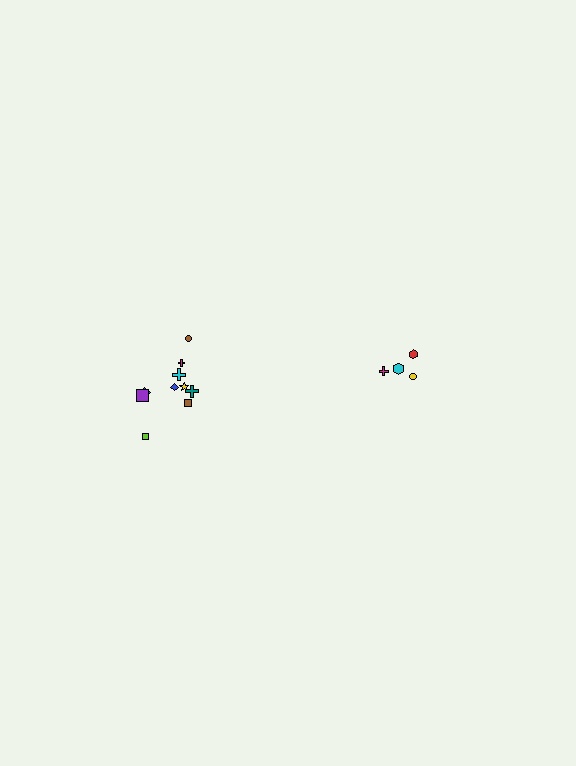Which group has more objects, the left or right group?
The left group.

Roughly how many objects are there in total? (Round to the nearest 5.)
Roughly 15 objects in total.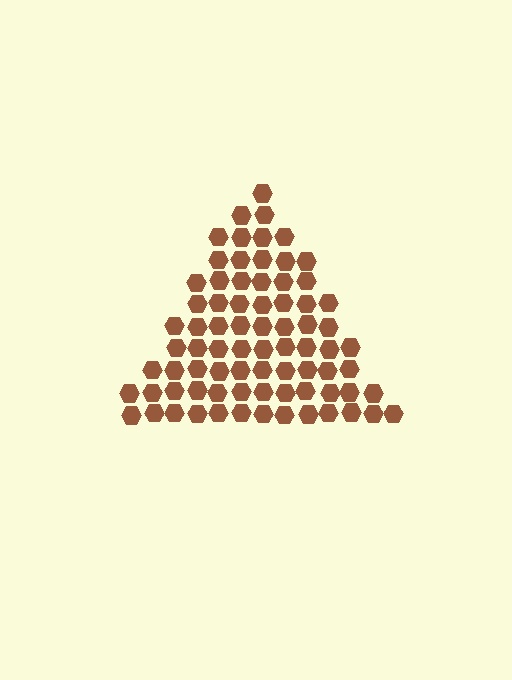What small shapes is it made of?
It is made of small hexagons.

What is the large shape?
The large shape is a triangle.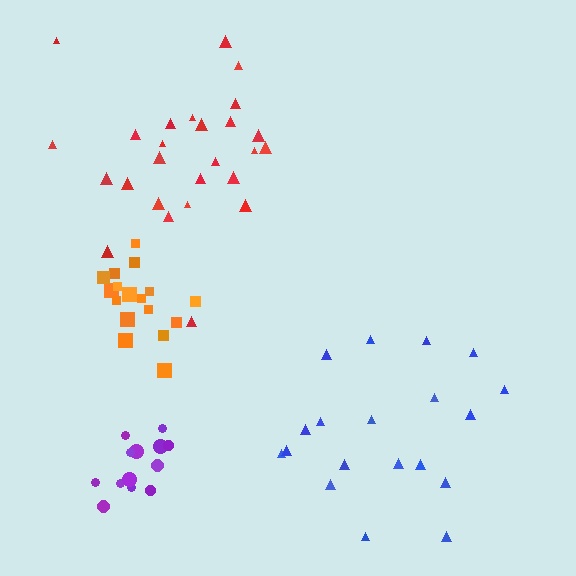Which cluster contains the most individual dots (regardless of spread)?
Red (26).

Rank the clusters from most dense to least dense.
orange, purple, blue, red.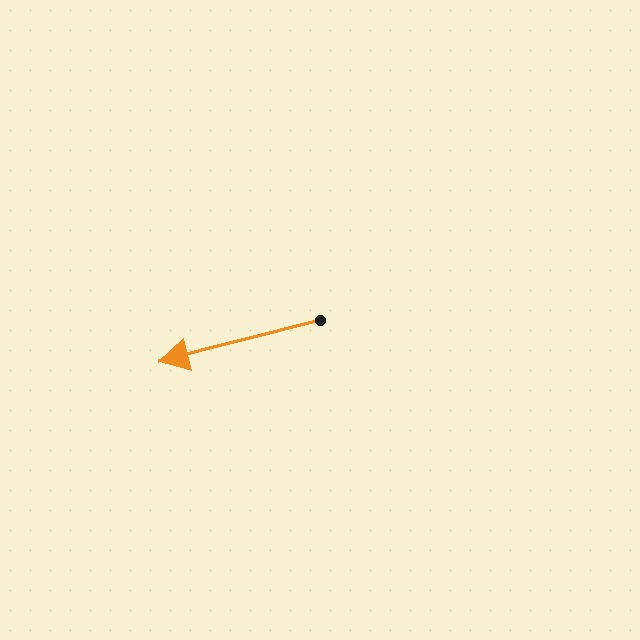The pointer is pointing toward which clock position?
Roughly 9 o'clock.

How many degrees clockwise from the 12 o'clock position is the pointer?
Approximately 256 degrees.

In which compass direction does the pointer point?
West.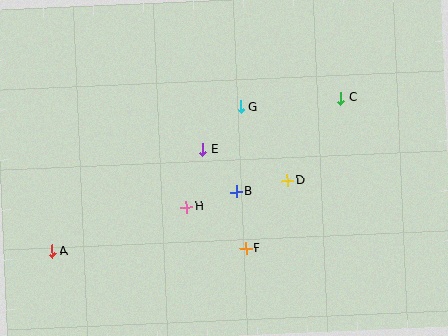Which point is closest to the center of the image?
Point B at (237, 192) is closest to the center.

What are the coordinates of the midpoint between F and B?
The midpoint between F and B is at (241, 220).